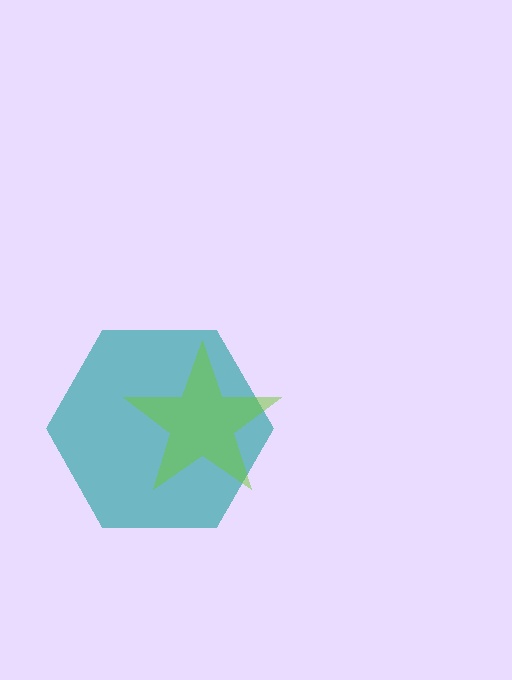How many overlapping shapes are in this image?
There are 2 overlapping shapes in the image.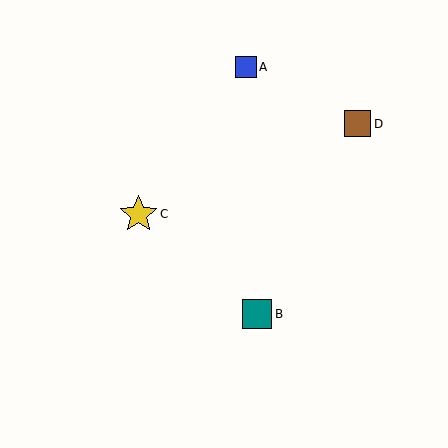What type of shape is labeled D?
Shape D is a brown square.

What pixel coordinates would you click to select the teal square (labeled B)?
Click at (257, 314) to select the teal square B.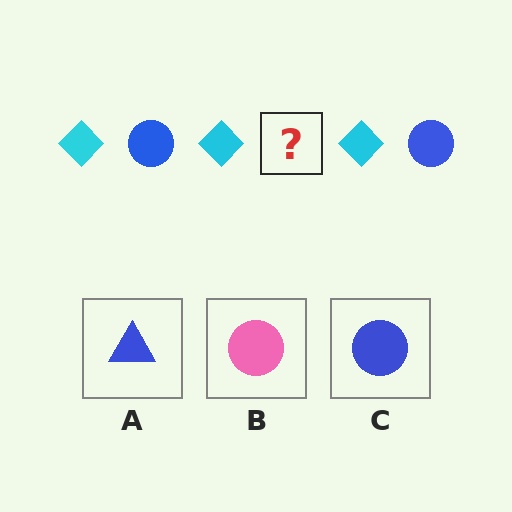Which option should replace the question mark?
Option C.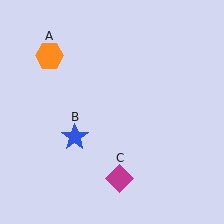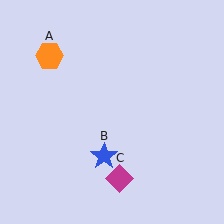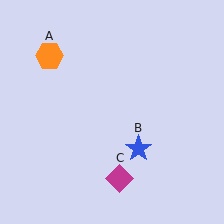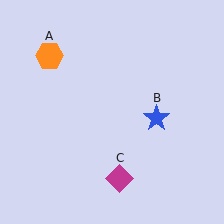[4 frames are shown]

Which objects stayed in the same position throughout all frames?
Orange hexagon (object A) and magenta diamond (object C) remained stationary.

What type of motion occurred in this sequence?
The blue star (object B) rotated counterclockwise around the center of the scene.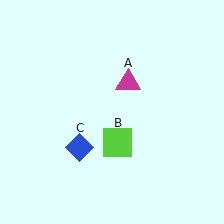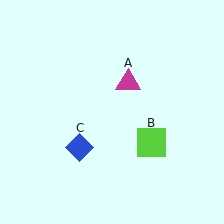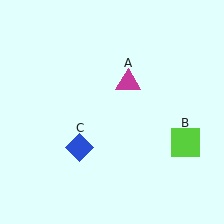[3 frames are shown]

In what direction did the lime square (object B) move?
The lime square (object B) moved right.